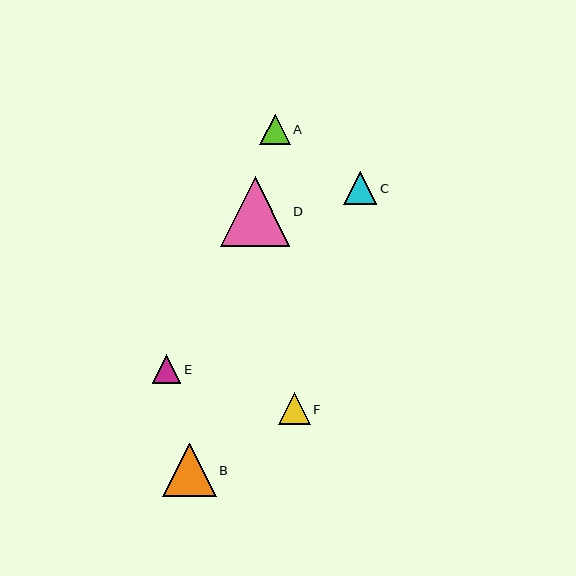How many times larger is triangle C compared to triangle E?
Triangle C is approximately 1.2 times the size of triangle E.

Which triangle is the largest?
Triangle D is the largest with a size of approximately 70 pixels.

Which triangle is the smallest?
Triangle E is the smallest with a size of approximately 28 pixels.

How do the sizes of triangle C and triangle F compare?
Triangle C and triangle F are approximately the same size.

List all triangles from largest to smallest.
From largest to smallest: D, B, C, F, A, E.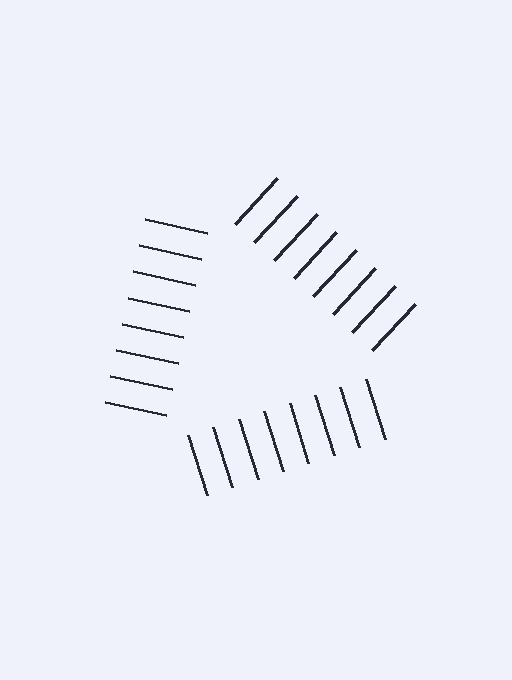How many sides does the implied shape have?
3 sides — the line-ends trace a triangle.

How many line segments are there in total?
24 — 8 along each of the 3 edges.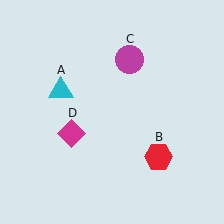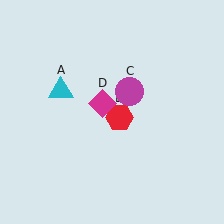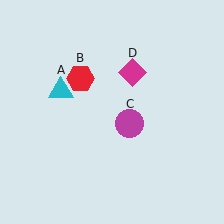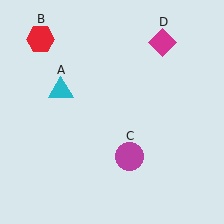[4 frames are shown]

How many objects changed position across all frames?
3 objects changed position: red hexagon (object B), magenta circle (object C), magenta diamond (object D).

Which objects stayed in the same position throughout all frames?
Cyan triangle (object A) remained stationary.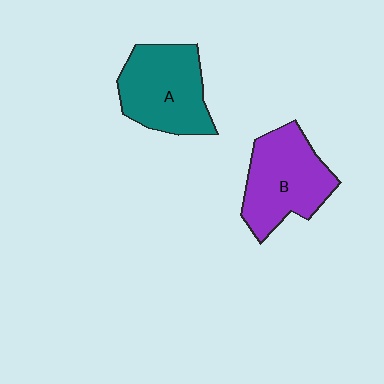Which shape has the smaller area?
Shape A (teal).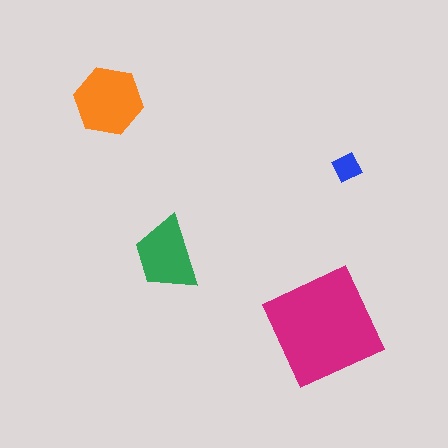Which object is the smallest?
The blue diamond.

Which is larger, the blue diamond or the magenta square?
The magenta square.